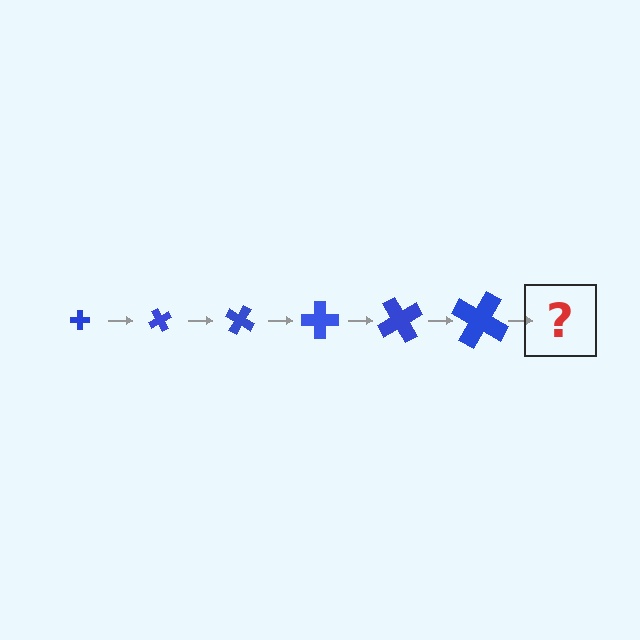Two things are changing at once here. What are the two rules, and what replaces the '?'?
The two rules are that the cross grows larger each step and it rotates 60 degrees each step. The '?' should be a cross, larger than the previous one and rotated 360 degrees from the start.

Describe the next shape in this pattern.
It should be a cross, larger than the previous one and rotated 360 degrees from the start.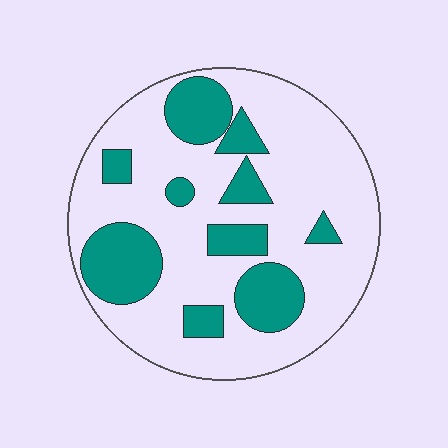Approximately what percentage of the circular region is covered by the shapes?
Approximately 30%.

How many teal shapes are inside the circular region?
10.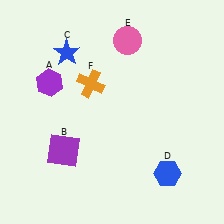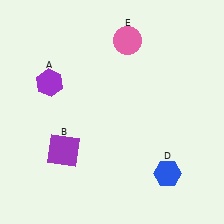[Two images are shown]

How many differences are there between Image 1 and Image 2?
There are 2 differences between the two images.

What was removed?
The blue star (C), the orange cross (F) were removed in Image 2.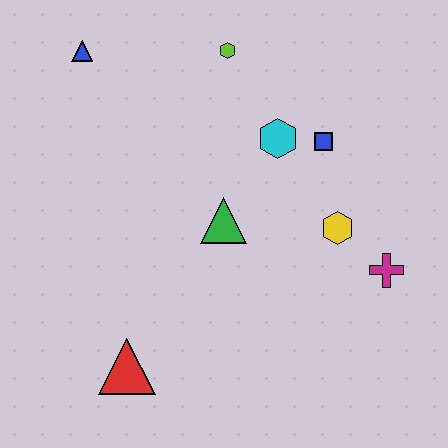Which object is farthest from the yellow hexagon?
The blue triangle is farthest from the yellow hexagon.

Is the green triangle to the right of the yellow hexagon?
No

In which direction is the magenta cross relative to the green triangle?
The magenta cross is to the right of the green triangle.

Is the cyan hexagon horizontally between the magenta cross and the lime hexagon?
Yes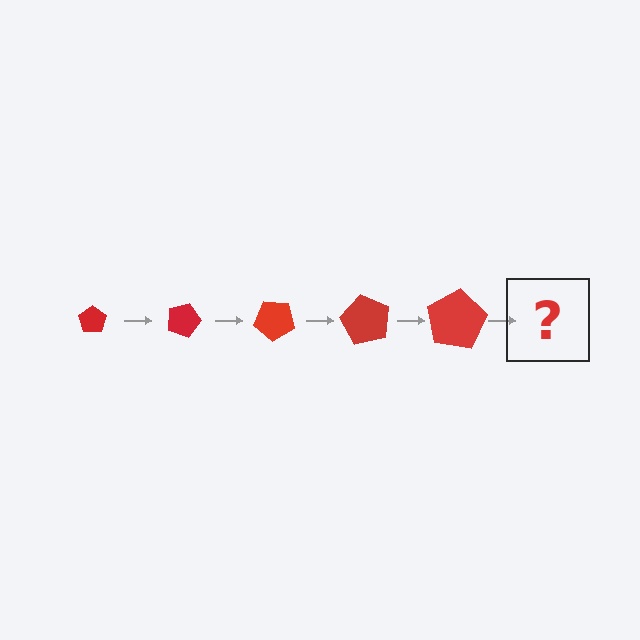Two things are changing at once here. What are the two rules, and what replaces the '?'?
The two rules are that the pentagon grows larger each step and it rotates 20 degrees each step. The '?' should be a pentagon, larger than the previous one and rotated 100 degrees from the start.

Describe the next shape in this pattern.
It should be a pentagon, larger than the previous one and rotated 100 degrees from the start.